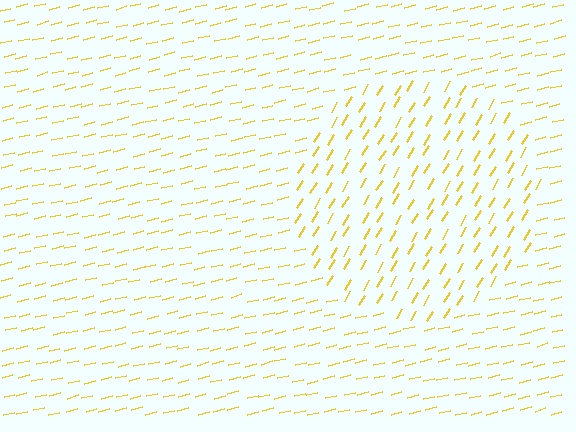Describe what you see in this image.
The image is filled with small yellow line segments. A circle region in the image has lines oriented differently from the surrounding lines, creating a visible texture boundary.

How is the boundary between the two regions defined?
The boundary is defined purely by a change in line orientation (approximately 45 degrees difference). All lines are the same color and thickness.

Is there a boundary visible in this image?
Yes, there is a texture boundary formed by a change in line orientation.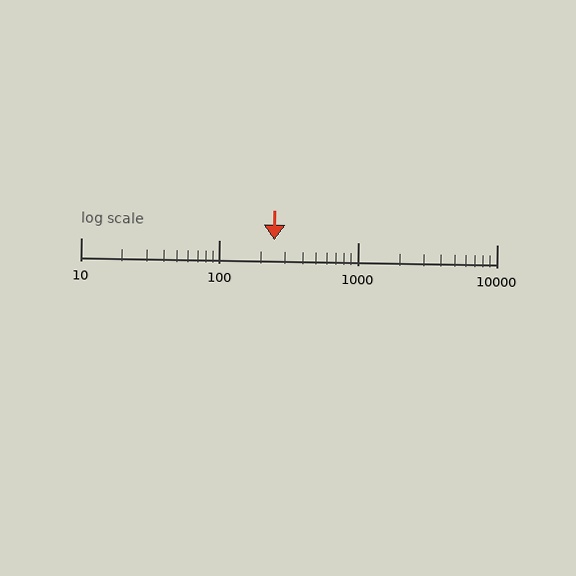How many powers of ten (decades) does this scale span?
The scale spans 3 decades, from 10 to 10000.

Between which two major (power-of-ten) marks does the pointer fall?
The pointer is between 100 and 1000.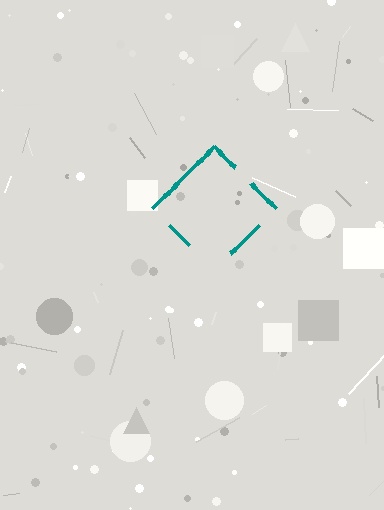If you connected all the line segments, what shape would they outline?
They would outline a diamond.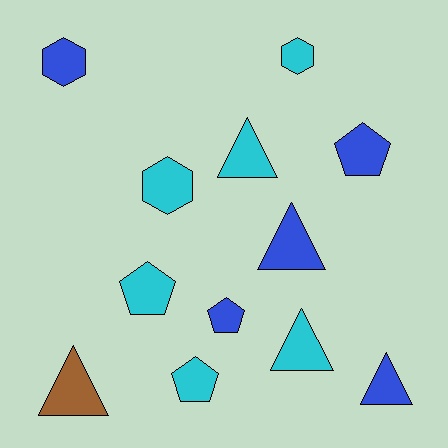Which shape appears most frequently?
Triangle, with 5 objects.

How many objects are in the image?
There are 12 objects.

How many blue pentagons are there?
There are 2 blue pentagons.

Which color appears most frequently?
Cyan, with 6 objects.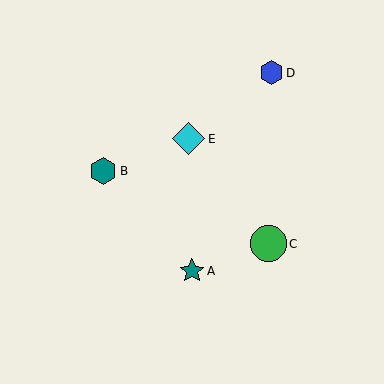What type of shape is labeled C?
Shape C is a green circle.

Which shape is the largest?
The green circle (labeled C) is the largest.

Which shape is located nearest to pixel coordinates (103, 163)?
The teal hexagon (labeled B) at (103, 171) is nearest to that location.